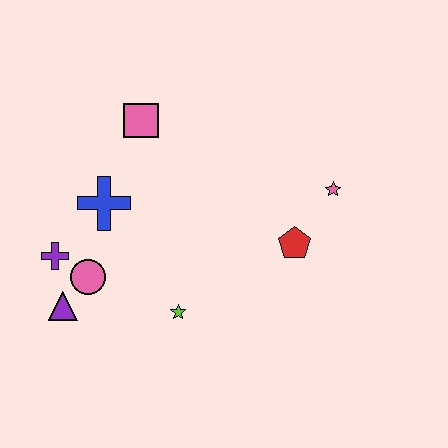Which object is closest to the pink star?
The red pentagon is closest to the pink star.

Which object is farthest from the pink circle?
The pink star is farthest from the pink circle.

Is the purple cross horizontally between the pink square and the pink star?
No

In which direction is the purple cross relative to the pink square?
The purple cross is below the pink square.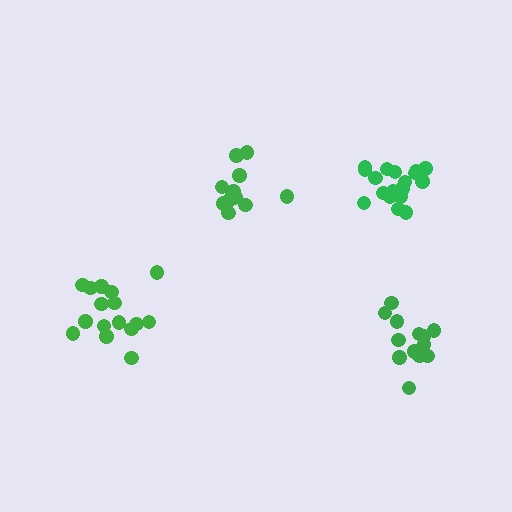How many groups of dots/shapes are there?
There are 4 groups.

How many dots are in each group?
Group 1: 18 dots, Group 2: 16 dots, Group 3: 13 dots, Group 4: 13 dots (60 total).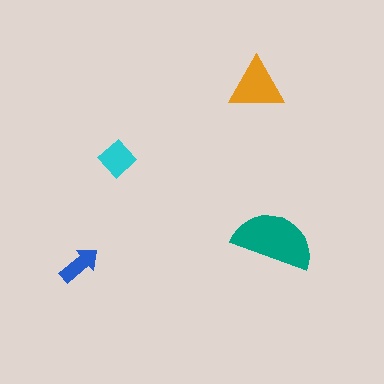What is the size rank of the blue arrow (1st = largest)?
4th.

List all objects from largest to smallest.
The teal semicircle, the orange triangle, the cyan diamond, the blue arrow.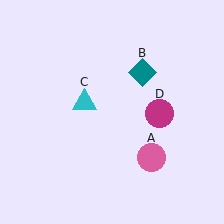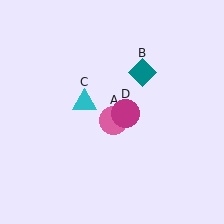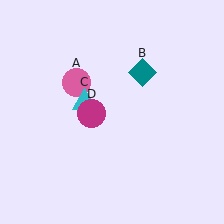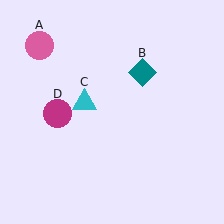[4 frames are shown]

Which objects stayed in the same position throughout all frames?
Teal diamond (object B) and cyan triangle (object C) remained stationary.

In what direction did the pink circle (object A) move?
The pink circle (object A) moved up and to the left.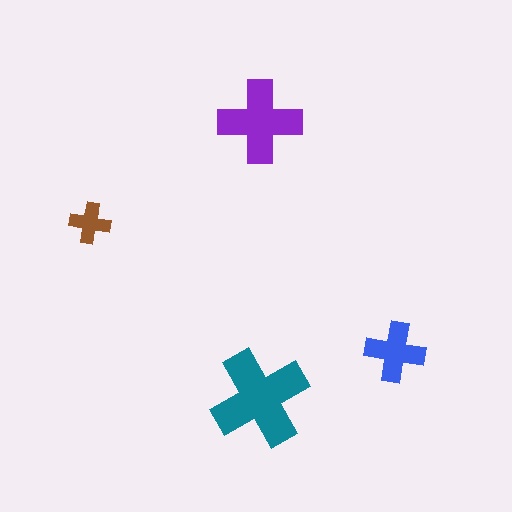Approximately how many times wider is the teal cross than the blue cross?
About 1.5 times wider.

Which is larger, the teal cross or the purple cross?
The teal one.